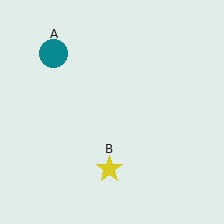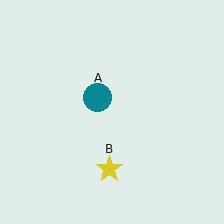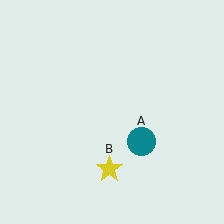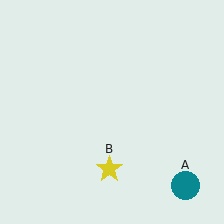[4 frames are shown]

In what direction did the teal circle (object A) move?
The teal circle (object A) moved down and to the right.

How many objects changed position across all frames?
1 object changed position: teal circle (object A).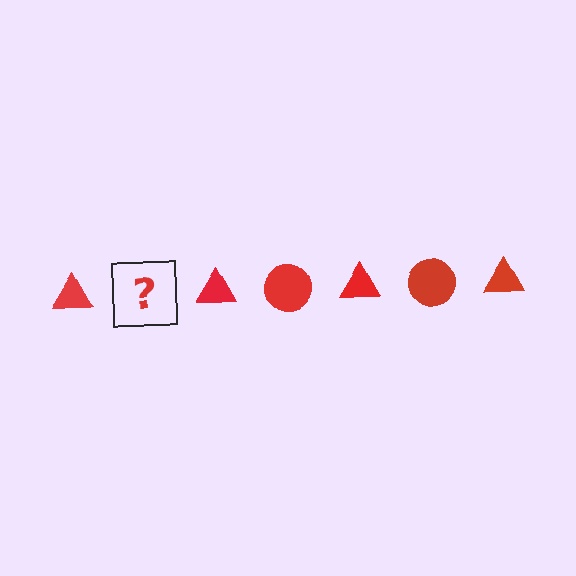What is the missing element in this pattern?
The missing element is a red circle.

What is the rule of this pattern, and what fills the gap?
The rule is that the pattern cycles through triangle, circle shapes in red. The gap should be filled with a red circle.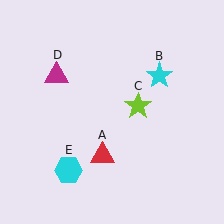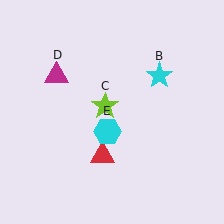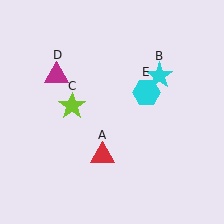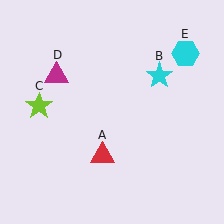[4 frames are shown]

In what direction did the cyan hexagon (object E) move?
The cyan hexagon (object E) moved up and to the right.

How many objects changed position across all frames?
2 objects changed position: lime star (object C), cyan hexagon (object E).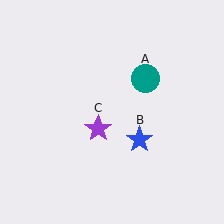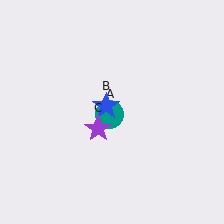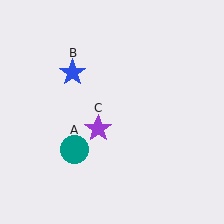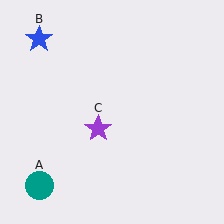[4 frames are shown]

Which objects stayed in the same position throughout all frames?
Purple star (object C) remained stationary.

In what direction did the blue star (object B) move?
The blue star (object B) moved up and to the left.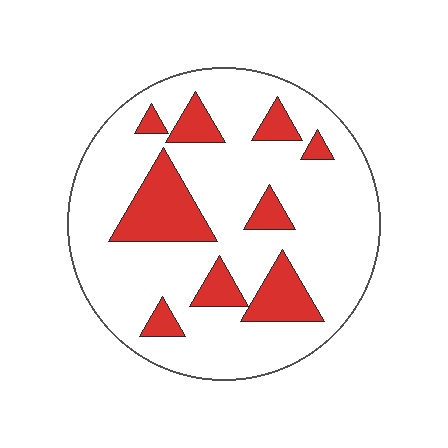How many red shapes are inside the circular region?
9.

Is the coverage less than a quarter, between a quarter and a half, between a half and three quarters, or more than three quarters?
Less than a quarter.